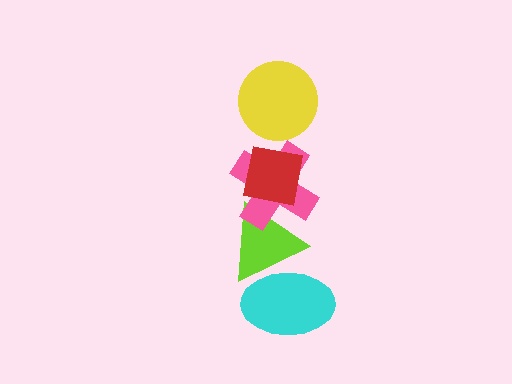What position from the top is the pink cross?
The pink cross is 3rd from the top.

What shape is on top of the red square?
The yellow circle is on top of the red square.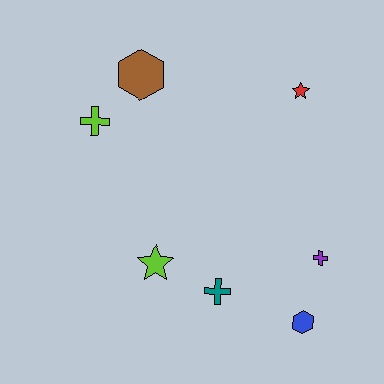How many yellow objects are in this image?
There are no yellow objects.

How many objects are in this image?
There are 7 objects.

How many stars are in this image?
There are 2 stars.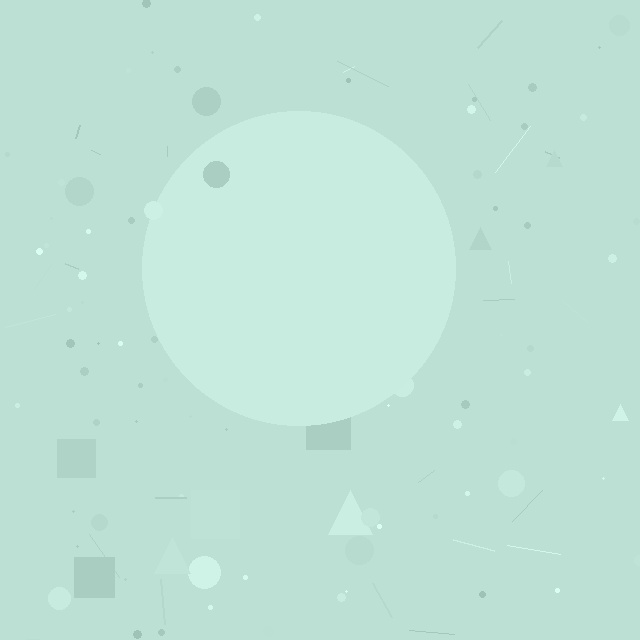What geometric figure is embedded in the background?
A circle is embedded in the background.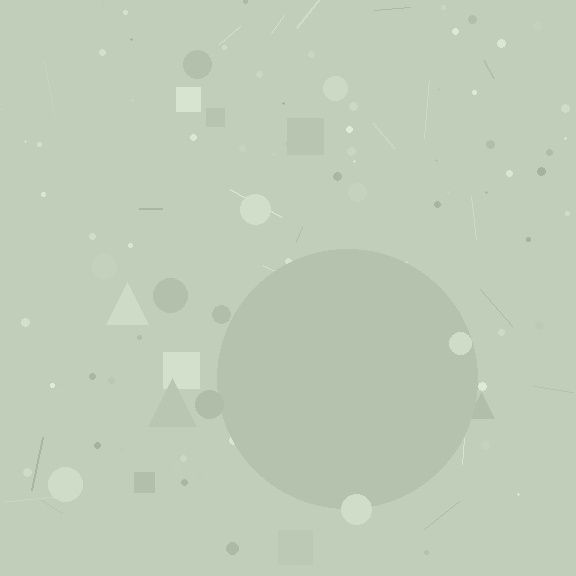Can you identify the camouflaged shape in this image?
The camouflaged shape is a circle.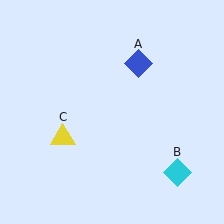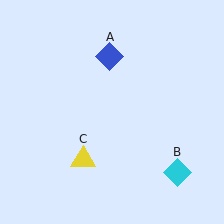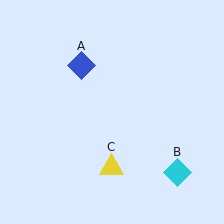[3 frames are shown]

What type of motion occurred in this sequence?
The blue diamond (object A), yellow triangle (object C) rotated counterclockwise around the center of the scene.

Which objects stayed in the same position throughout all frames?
Cyan diamond (object B) remained stationary.